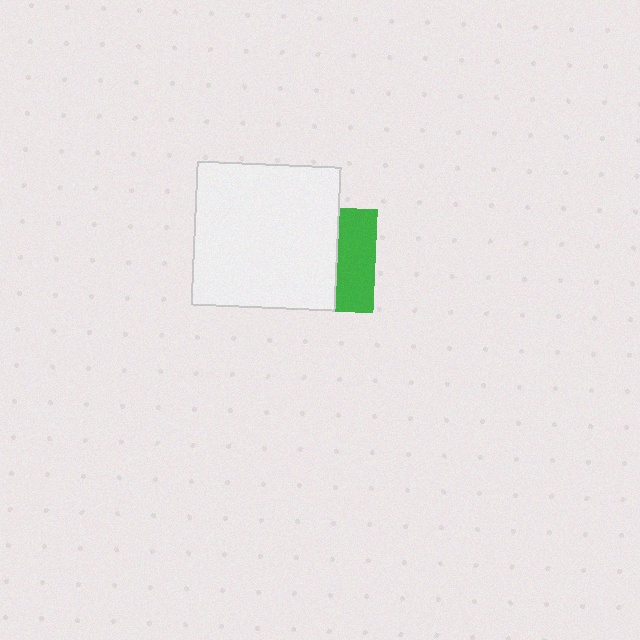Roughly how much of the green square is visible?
A small part of it is visible (roughly 37%).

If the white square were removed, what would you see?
You would see the complete green square.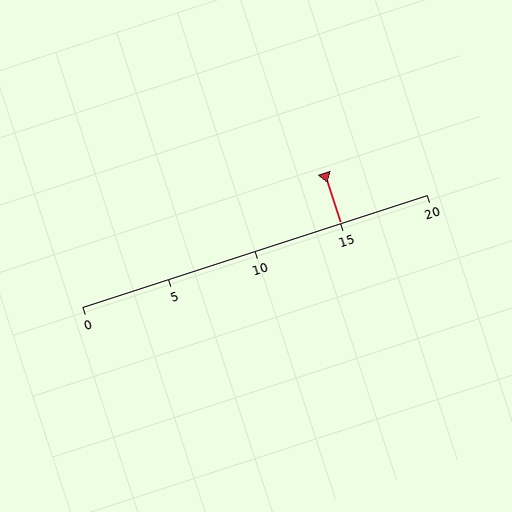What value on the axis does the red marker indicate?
The marker indicates approximately 15.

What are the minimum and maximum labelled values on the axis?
The axis runs from 0 to 20.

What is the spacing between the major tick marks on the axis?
The major ticks are spaced 5 apart.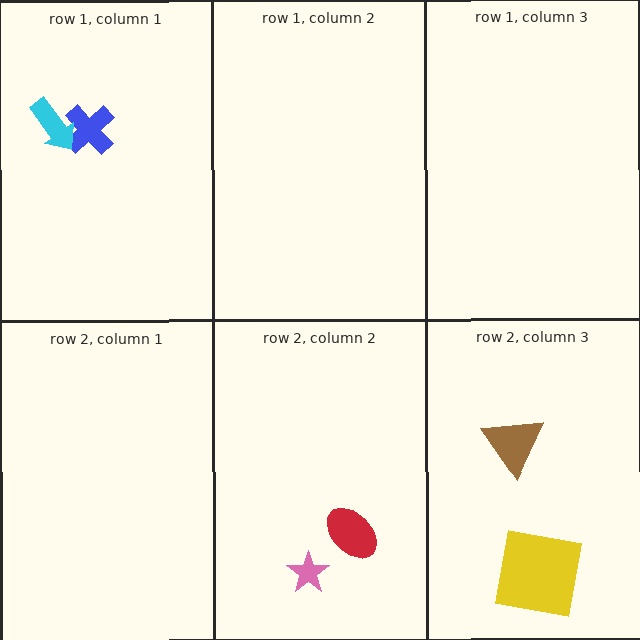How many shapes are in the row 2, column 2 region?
2.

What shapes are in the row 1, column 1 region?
The blue cross, the cyan arrow.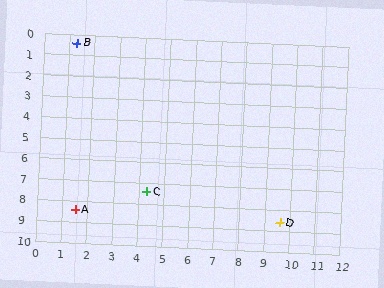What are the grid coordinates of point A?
Point A is at approximately (1.5, 8.4).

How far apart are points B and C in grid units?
Points B and C are about 7.6 grid units apart.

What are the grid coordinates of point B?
Point B is at approximately (1.3, 0.4).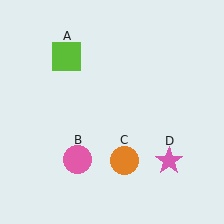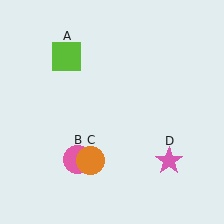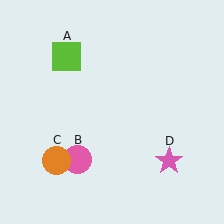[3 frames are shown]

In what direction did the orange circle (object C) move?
The orange circle (object C) moved left.